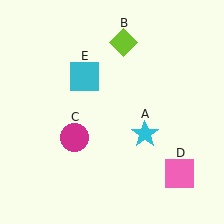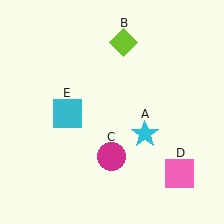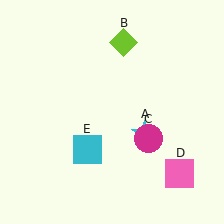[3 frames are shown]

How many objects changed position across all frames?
2 objects changed position: magenta circle (object C), cyan square (object E).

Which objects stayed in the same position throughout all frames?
Cyan star (object A) and lime diamond (object B) and pink square (object D) remained stationary.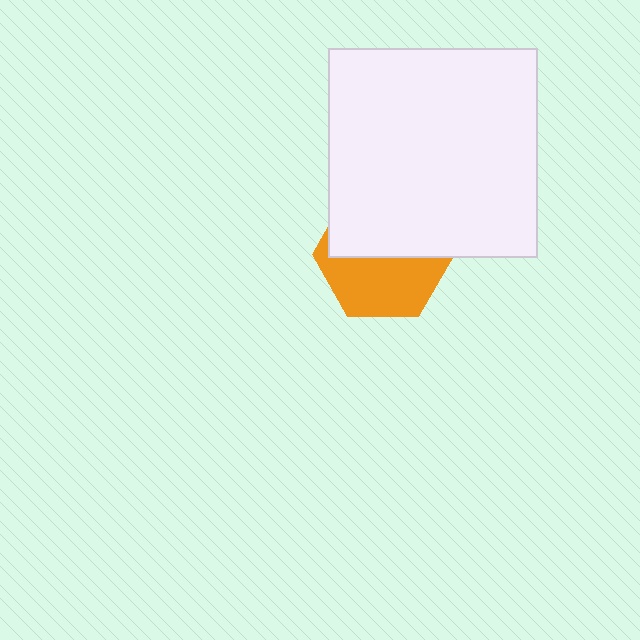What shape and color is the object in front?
The object in front is a white square.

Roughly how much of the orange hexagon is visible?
About half of it is visible (roughly 49%).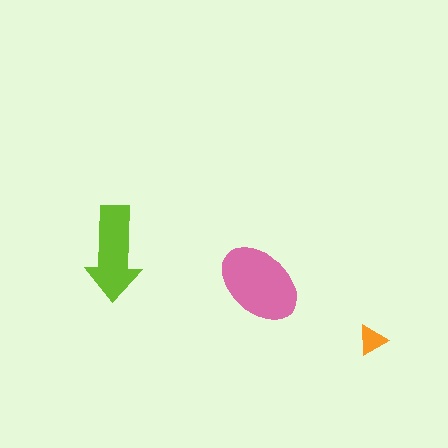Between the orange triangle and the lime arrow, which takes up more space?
The lime arrow.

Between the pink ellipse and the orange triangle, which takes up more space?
The pink ellipse.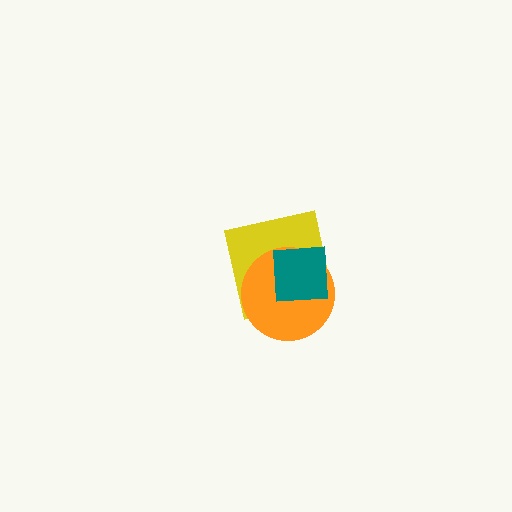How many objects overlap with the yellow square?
2 objects overlap with the yellow square.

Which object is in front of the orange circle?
The teal square is in front of the orange circle.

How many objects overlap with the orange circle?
2 objects overlap with the orange circle.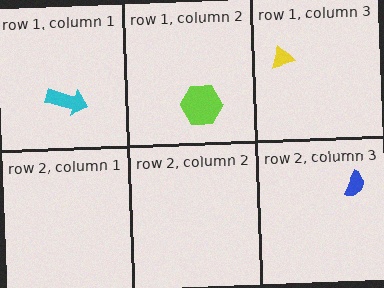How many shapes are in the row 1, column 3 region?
1.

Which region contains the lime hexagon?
The row 1, column 2 region.